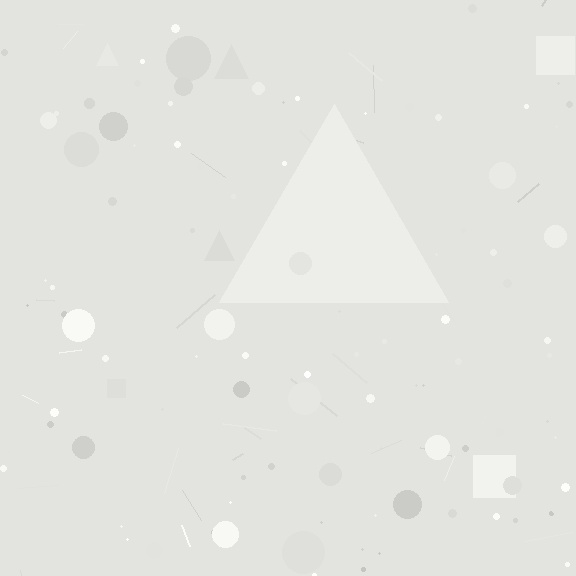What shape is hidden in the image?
A triangle is hidden in the image.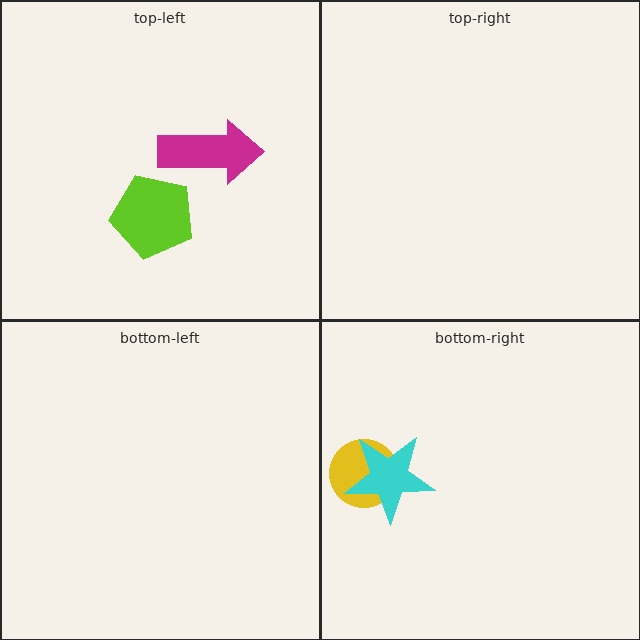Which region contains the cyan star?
The bottom-right region.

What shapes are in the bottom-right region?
The yellow circle, the cyan star.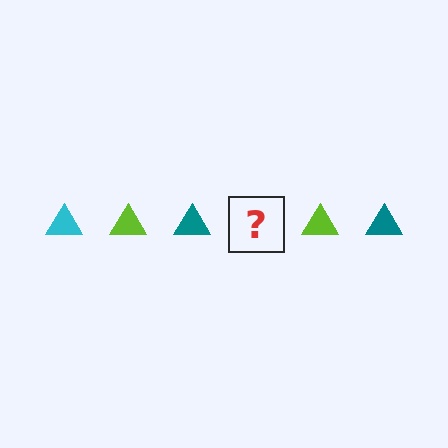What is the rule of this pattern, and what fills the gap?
The rule is that the pattern cycles through cyan, lime, teal triangles. The gap should be filled with a cyan triangle.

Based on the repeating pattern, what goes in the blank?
The blank should be a cyan triangle.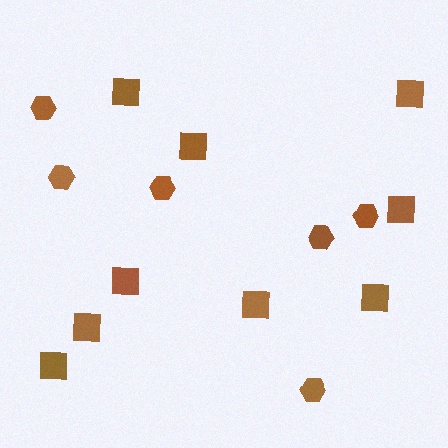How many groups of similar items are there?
There are 2 groups: one group of hexagons (6) and one group of squares (9).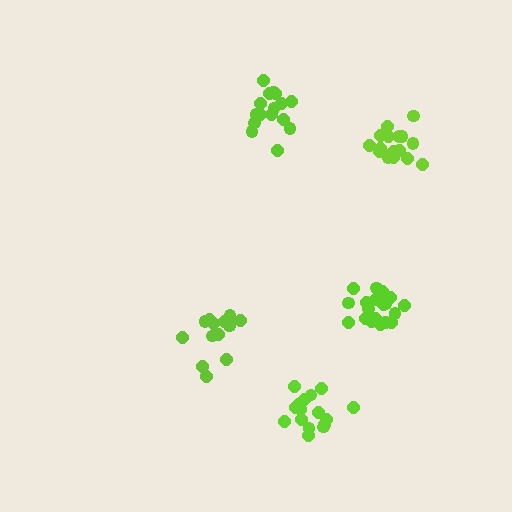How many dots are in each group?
Group 1: 15 dots, Group 2: 16 dots, Group 3: 16 dots, Group 4: 19 dots, Group 5: 17 dots (83 total).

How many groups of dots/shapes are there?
There are 5 groups.